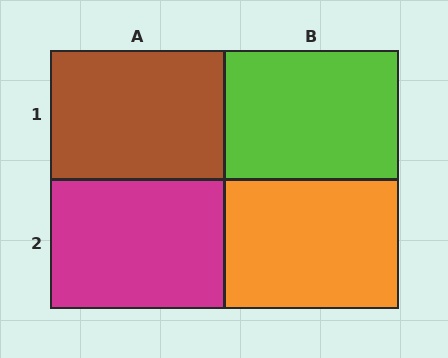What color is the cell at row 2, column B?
Orange.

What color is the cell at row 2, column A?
Magenta.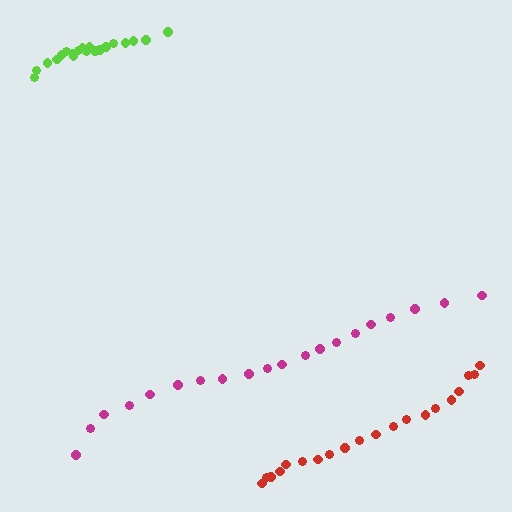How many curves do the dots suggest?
There are 3 distinct paths.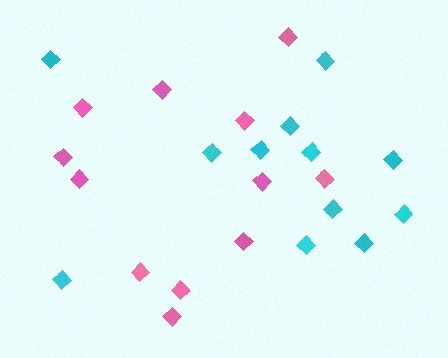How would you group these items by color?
There are 2 groups: one group of cyan diamonds (12) and one group of pink diamonds (12).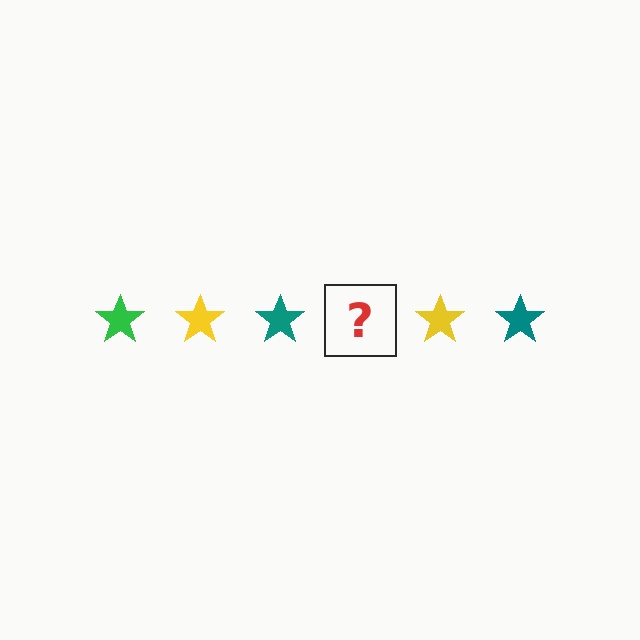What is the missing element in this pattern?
The missing element is a green star.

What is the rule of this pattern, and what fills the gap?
The rule is that the pattern cycles through green, yellow, teal stars. The gap should be filled with a green star.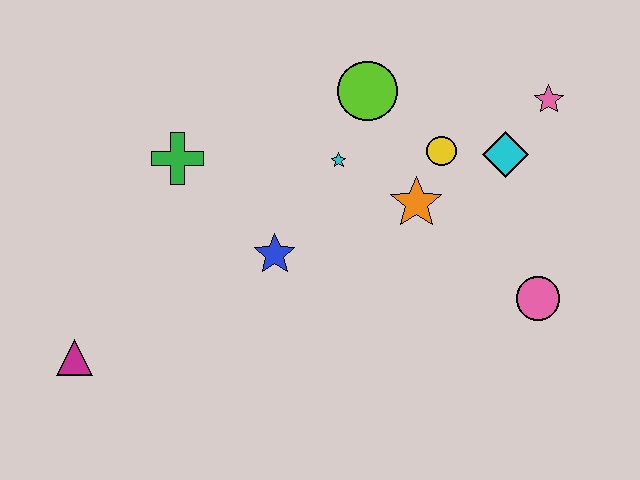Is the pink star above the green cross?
Yes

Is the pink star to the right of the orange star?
Yes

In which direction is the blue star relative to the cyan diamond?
The blue star is to the left of the cyan diamond.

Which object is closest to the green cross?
The blue star is closest to the green cross.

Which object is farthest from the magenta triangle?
The pink star is farthest from the magenta triangle.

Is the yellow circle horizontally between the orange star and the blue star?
No